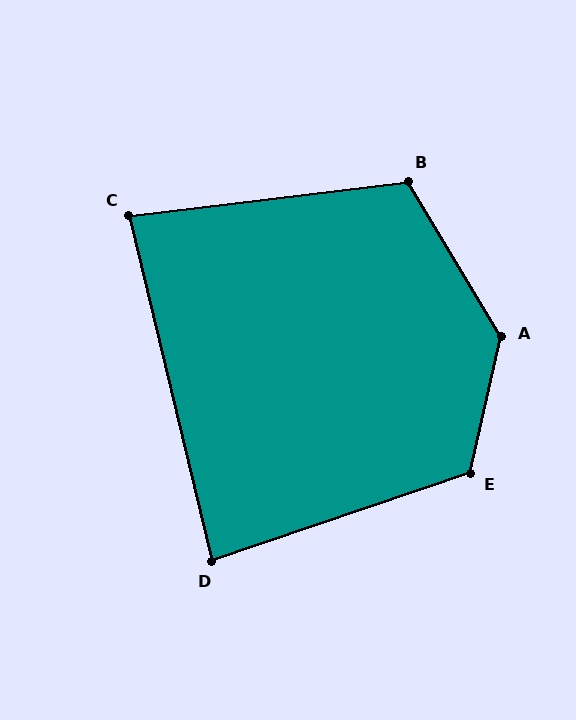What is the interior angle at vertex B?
Approximately 114 degrees (obtuse).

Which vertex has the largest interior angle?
A, at approximately 136 degrees.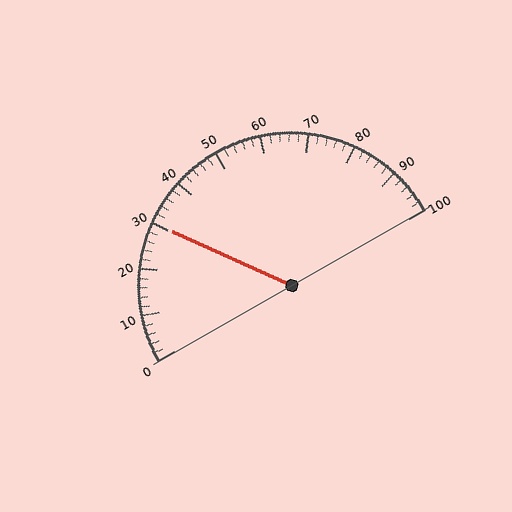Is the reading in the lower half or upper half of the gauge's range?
The reading is in the lower half of the range (0 to 100).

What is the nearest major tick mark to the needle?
The nearest major tick mark is 30.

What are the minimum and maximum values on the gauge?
The gauge ranges from 0 to 100.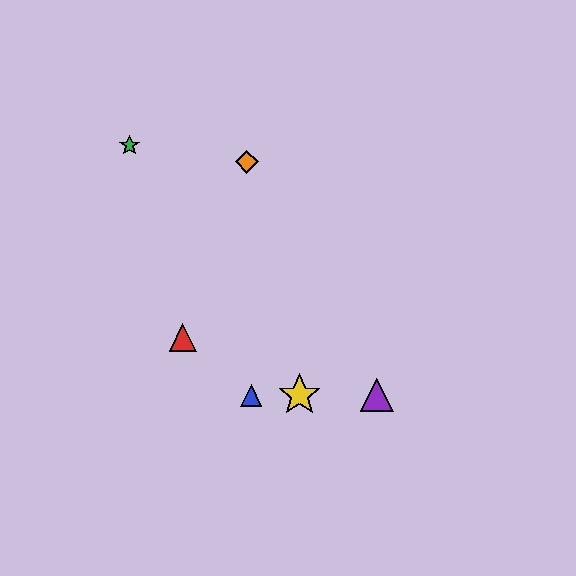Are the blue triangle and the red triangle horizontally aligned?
No, the blue triangle is at y≈395 and the red triangle is at y≈337.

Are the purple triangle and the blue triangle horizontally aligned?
Yes, both are at y≈395.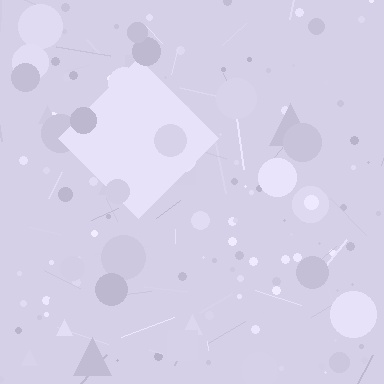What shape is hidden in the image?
A diamond is hidden in the image.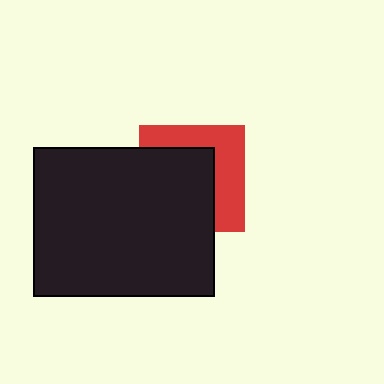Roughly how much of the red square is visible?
A small part of it is visible (roughly 43%).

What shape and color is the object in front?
The object in front is a black rectangle.